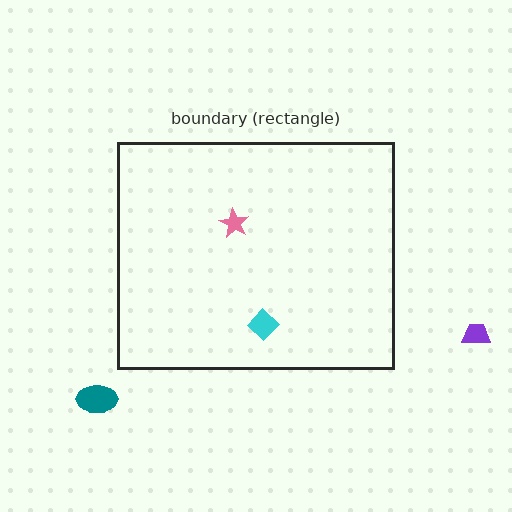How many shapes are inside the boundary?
2 inside, 2 outside.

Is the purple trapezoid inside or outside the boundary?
Outside.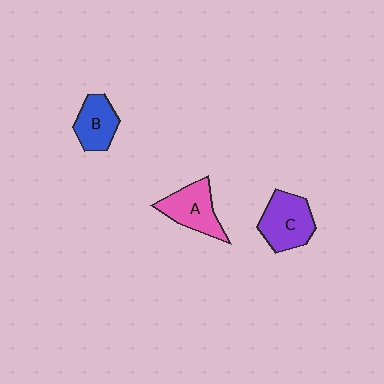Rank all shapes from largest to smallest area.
From largest to smallest: C (purple), A (pink), B (blue).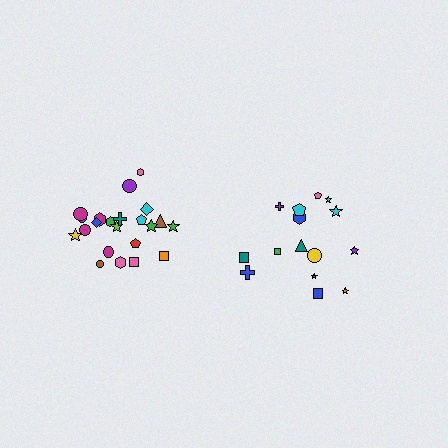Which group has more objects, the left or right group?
The left group.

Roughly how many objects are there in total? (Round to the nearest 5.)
Roughly 35 objects in total.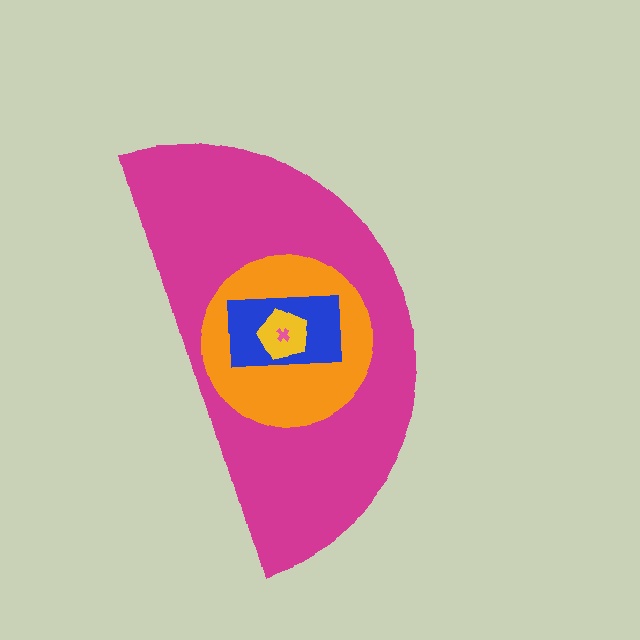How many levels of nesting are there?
5.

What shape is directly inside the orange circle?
The blue rectangle.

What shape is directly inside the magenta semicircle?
The orange circle.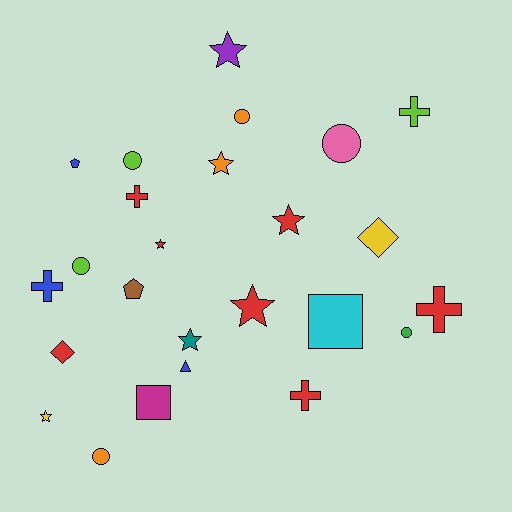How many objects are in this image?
There are 25 objects.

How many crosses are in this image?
There are 5 crosses.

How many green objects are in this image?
There is 1 green object.